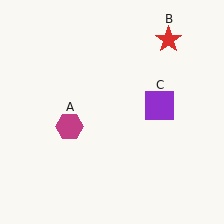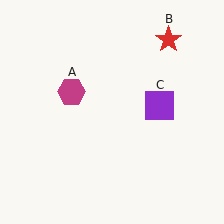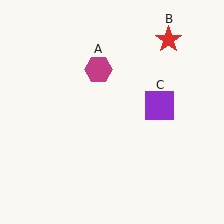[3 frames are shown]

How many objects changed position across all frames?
1 object changed position: magenta hexagon (object A).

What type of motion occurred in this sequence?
The magenta hexagon (object A) rotated clockwise around the center of the scene.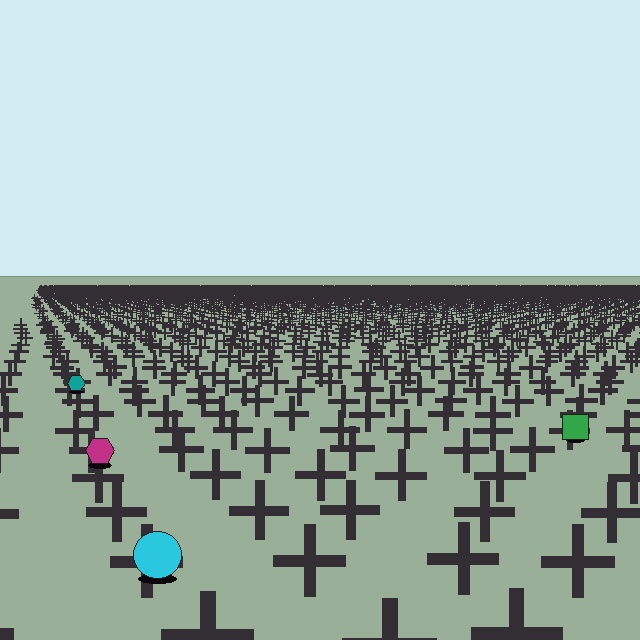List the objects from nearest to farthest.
From nearest to farthest: the cyan circle, the magenta hexagon, the green square, the teal hexagon.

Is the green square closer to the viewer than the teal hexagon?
Yes. The green square is closer — you can tell from the texture gradient: the ground texture is coarser near it.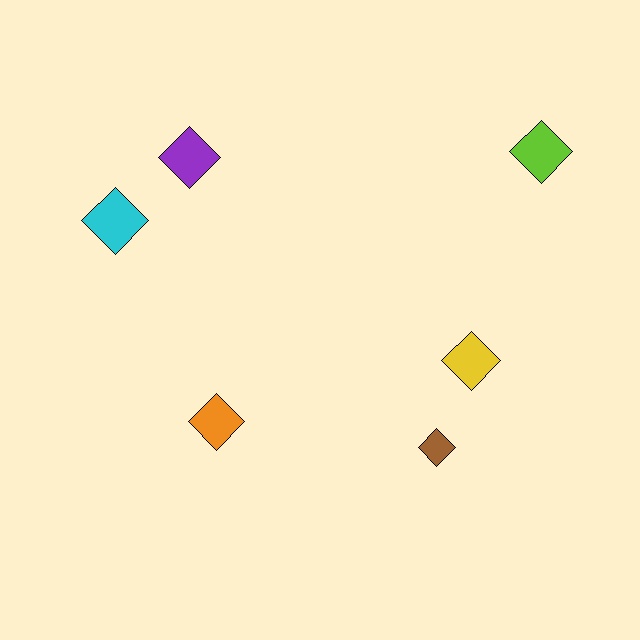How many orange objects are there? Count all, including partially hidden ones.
There is 1 orange object.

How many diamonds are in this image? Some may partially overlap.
There are 6 diamonds.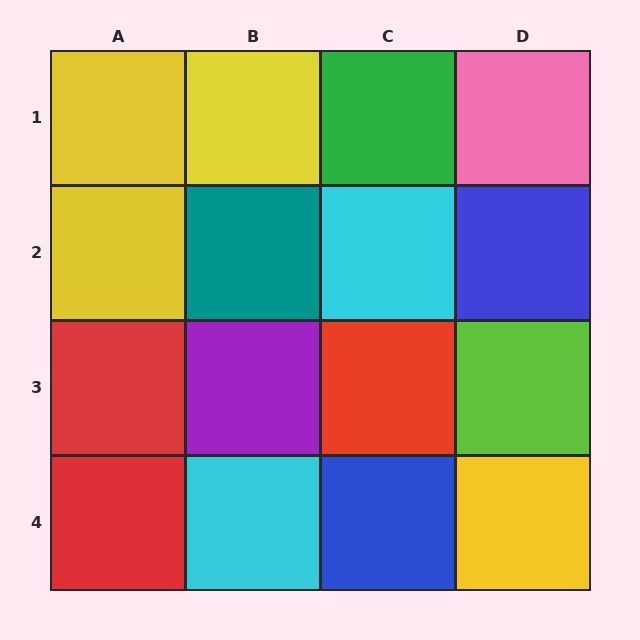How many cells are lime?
1 cell is lime.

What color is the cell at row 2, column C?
Cyan.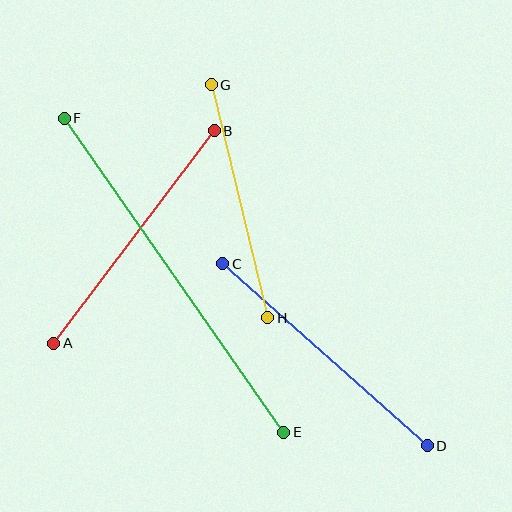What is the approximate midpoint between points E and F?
The midpoint is at approximately (174, 275) pixels.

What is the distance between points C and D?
The distance is approximately 273 pixels.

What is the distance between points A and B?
The distance is approximately 266 pixels.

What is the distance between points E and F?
The distance is approximately 383 pixels.